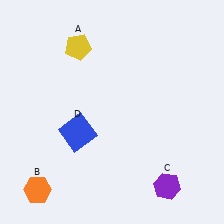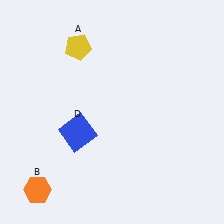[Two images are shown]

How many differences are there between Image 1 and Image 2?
There is 1 difference between the two images.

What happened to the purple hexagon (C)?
The purple hexagon (C) was removed in Image 2. It was in the bottom-right area of Image 1.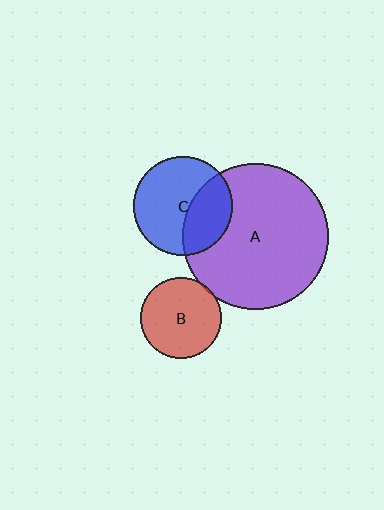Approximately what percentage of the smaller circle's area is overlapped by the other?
Approximately 35%.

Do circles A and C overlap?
Yes.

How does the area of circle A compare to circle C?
Approximately 2.1 times.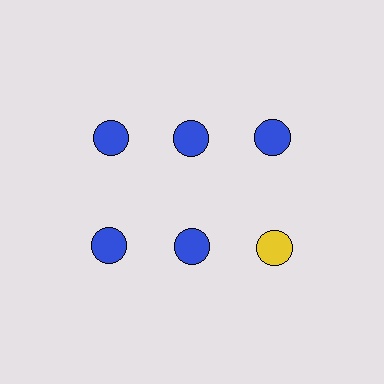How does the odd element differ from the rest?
It has a different color: yellow instead of blue.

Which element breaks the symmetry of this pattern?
The yellow circle in the second row, center column breaks the symmetry. All other shapes are blue circles.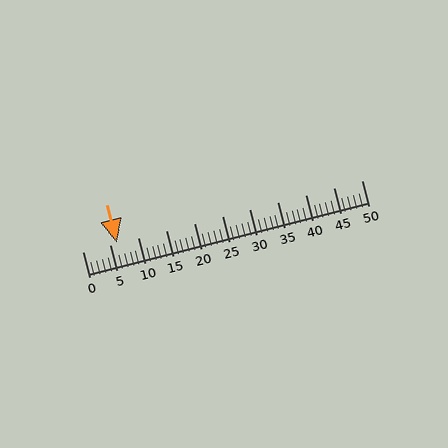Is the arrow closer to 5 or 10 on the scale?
The arrow is closer to 5.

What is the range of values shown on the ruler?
The ruler shows values from 0 to 50.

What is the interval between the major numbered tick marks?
The major tick marks are spaced 5 units apart.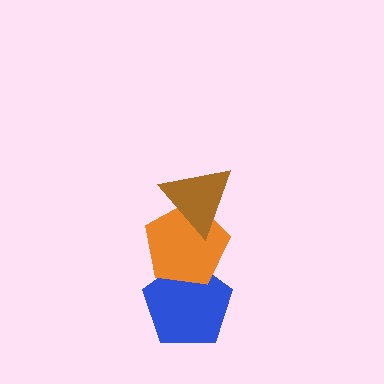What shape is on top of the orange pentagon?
The brown triangle is on top of the orange pentagon.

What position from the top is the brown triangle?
The brown triangle is 1st from the top.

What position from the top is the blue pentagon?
The blue pentagon is 3rd from the top.